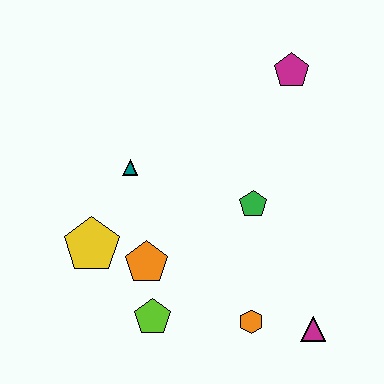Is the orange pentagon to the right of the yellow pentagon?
Yes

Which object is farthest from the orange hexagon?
The magenta pentagon is farthest from the orange hexagon.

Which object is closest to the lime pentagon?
The orange pentagon is closest to the lime pentagon.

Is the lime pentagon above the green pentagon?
No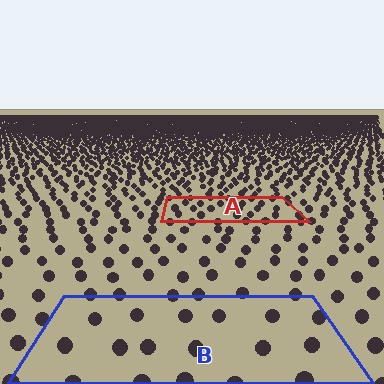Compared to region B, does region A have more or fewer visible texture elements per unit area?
Region A has more texture elements per unit area — they are packed more densely because it is farther away.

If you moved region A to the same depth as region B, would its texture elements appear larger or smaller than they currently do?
They would appear larger. At a closer depth, the same texture elements are projected at a bigger on-screen size.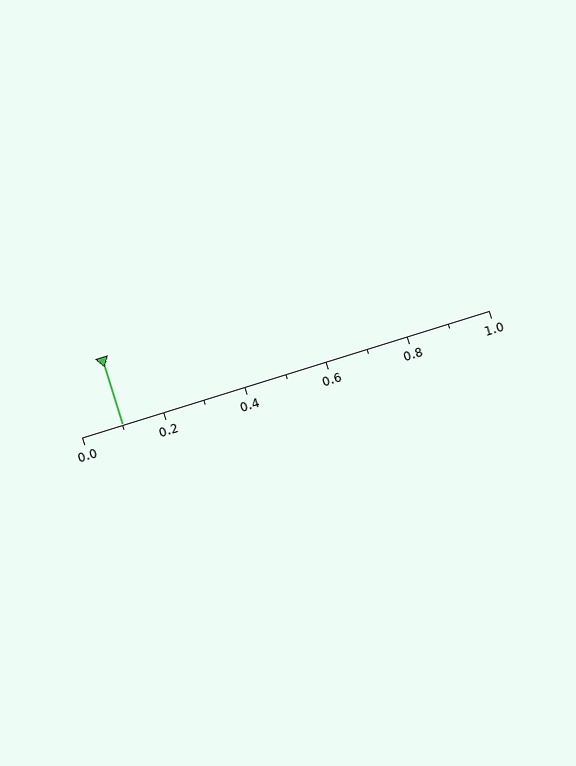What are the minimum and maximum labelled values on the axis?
The axis runs from 0.0 to 1.0.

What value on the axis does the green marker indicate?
The marker indicates approximately 0.1.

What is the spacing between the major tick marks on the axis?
The major ticks are spaced 0.2 apart.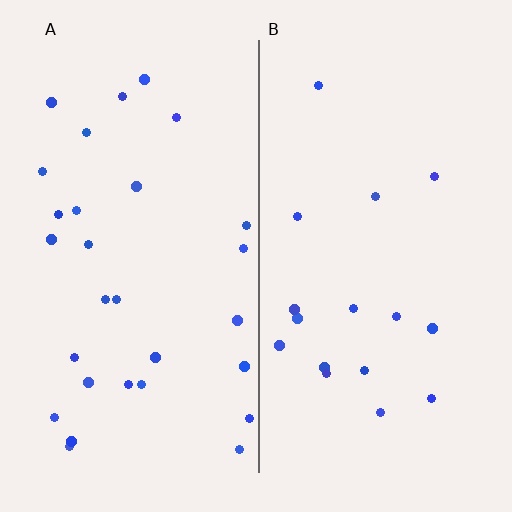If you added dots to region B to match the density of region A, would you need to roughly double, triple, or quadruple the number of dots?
Approximately double.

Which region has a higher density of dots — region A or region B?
A (the left).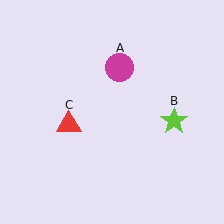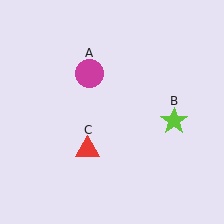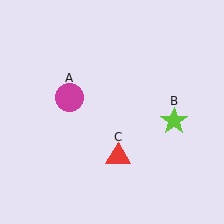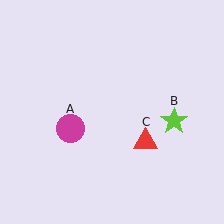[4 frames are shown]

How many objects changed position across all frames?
2 objects changed position: magenta circle (object A), red triangle (object C).